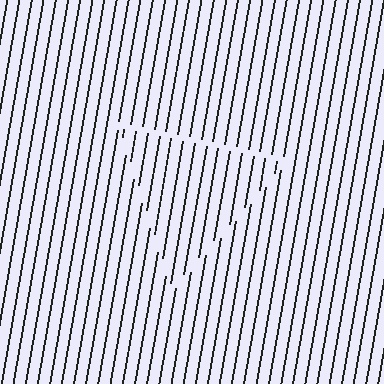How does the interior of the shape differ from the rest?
The interior of the shape contains the same grating, shifted by half a period — the contour is defined by the phase discontinuity where line-ends from the inner and outer gratings abut.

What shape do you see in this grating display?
An illusory triangle. The interior of the shape contains the same grating, shifted by half a period — the contour is defined by the phase discontinuity where line-ends from the inner and outer gratings abut.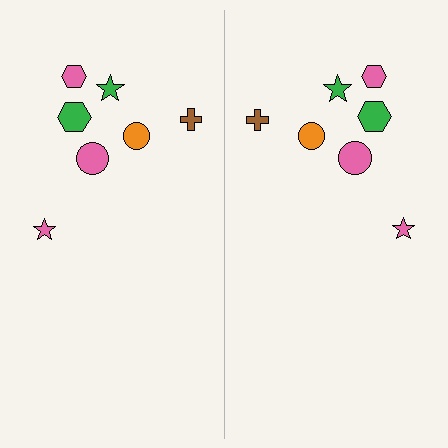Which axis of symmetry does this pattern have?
The pattern has a vertical axis of symmetry running through the center of the image.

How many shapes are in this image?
There are 14 shapes in this image.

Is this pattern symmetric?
Yes, this pattern has bilateral (reflection) symmetry.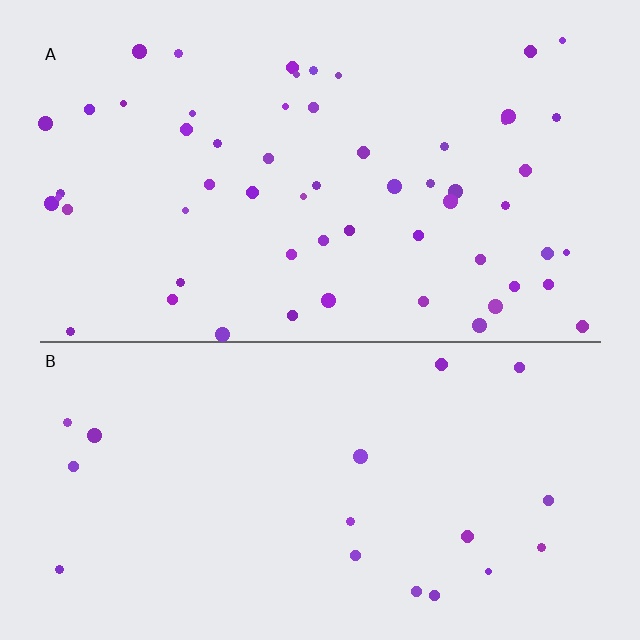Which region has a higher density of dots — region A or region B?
A (the top).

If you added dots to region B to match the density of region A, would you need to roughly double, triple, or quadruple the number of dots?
Approximately triple.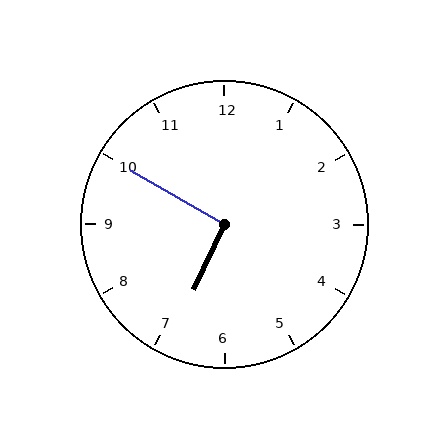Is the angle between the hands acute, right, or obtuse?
It is right.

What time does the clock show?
6:50.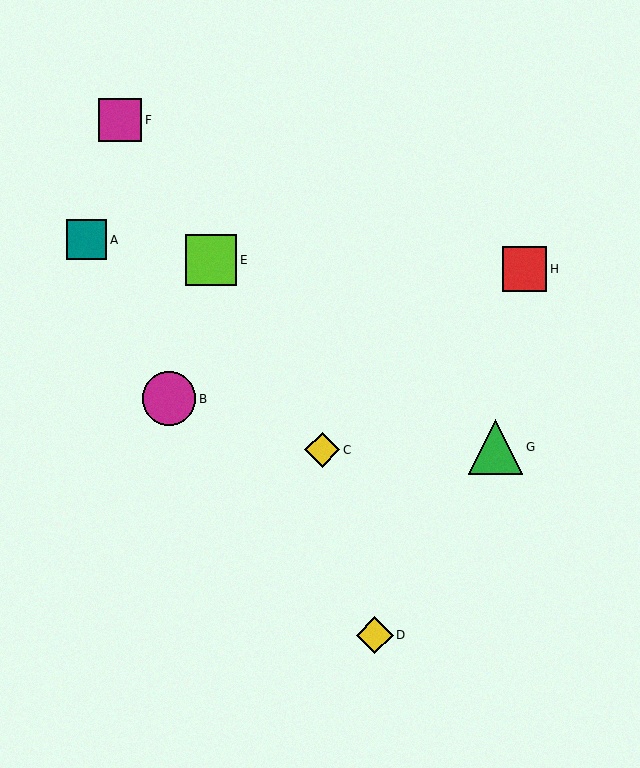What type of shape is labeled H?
Shape H is a red square.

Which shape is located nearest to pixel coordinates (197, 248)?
The lime square (labeled E) at (211, 260) is nearest to that location.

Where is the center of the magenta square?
The center of the magenta square is at (120, 120).